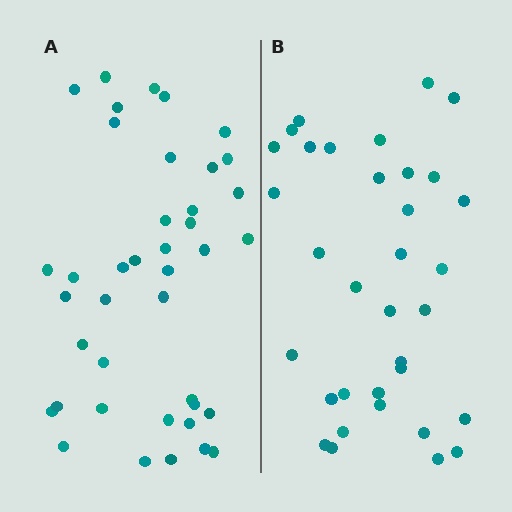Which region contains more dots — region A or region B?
Region A (the left region) has more dots.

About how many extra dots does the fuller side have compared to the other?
Region A has about 6 more dots than region B.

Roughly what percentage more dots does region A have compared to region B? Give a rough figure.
About 20% more.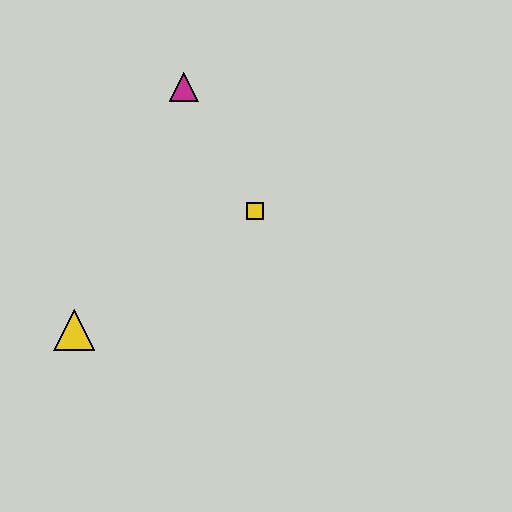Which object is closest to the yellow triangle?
The yellow square is closest to the yellow triangle.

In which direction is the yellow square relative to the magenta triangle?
The yellow square is below the magenta triangle.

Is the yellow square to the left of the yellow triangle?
No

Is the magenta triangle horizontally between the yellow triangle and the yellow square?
Yes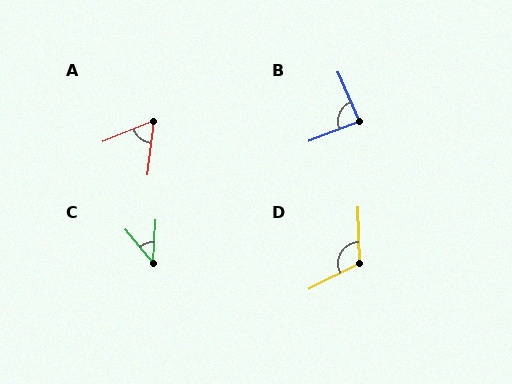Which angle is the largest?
D, at approximately 115 degrees.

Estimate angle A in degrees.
Approximately 61 degrees.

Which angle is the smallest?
C, at approximately 43 degrees.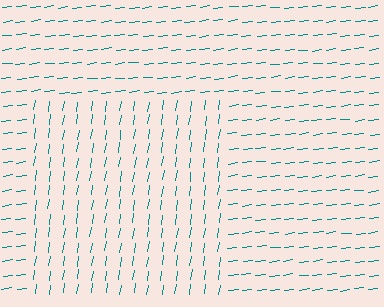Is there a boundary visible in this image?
Yes, there is a texture boundary formed by a change in line orientation.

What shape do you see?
I see a rectangle.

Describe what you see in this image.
The image is filled with small teal line segments. A rectangle region in the image has lines oriented differently from the surrounding lines, creating a visible texture boundary.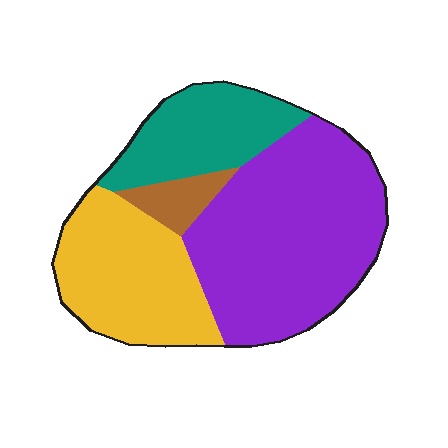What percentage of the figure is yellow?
Yellow takes up about one quarter (1/4) of the figure.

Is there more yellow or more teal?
Yellow.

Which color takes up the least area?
Brown, at roughly 5%.